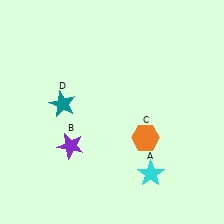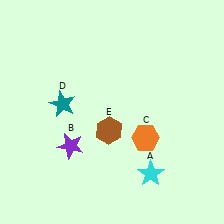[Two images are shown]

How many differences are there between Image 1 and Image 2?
There is 1 difference between the two images.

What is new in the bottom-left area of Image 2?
A brown hexagon (E) was added in the bottom-left area of Image 2.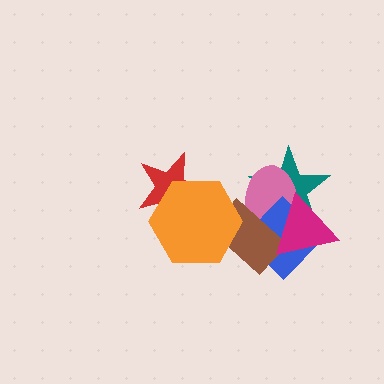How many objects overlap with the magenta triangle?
4 objects overlap with the magenta triangle.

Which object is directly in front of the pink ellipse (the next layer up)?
The blue diamond is directly in front of the pink ellipse.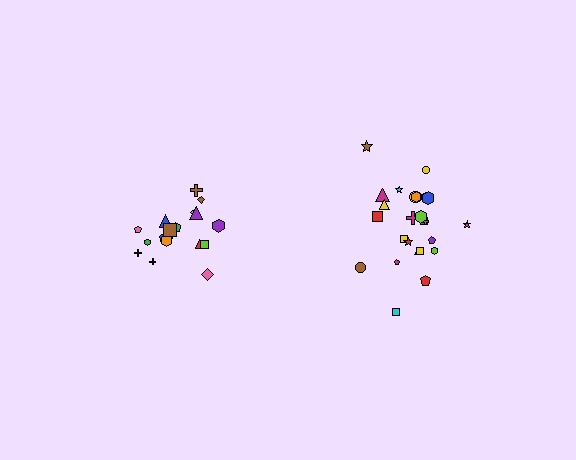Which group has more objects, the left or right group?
The right group.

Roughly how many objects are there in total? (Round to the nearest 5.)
Roughly 45 objects in total.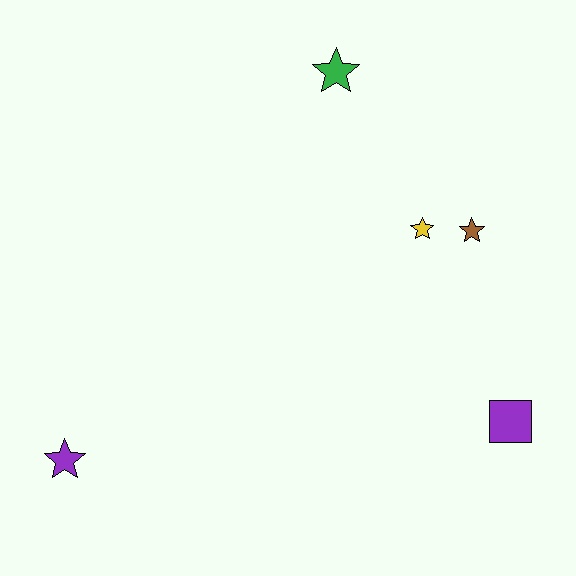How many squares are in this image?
There is 1 square.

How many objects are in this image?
There are 5 objects.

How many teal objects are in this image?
There are no teal objects.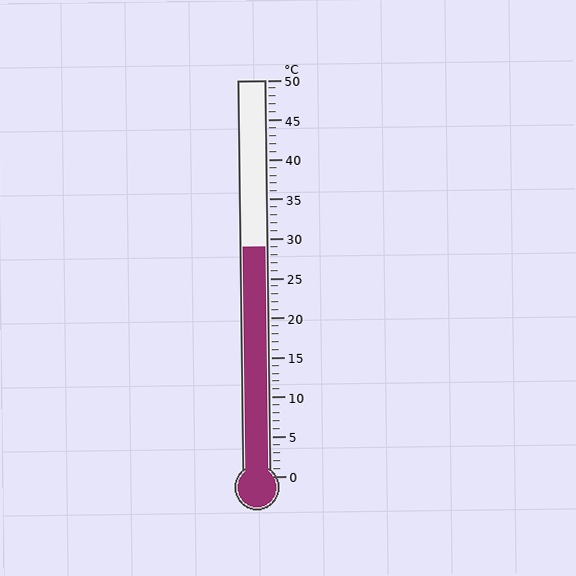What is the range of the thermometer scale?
The thermometer scale ranges from 0°C to 50°C.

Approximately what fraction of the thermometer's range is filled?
The thermometer is filled to approximately 60% of its range.